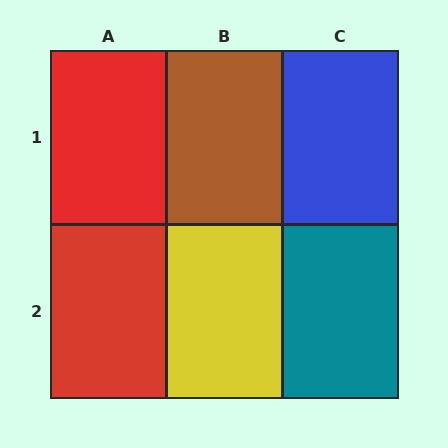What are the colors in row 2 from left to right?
Red, yellow, teal.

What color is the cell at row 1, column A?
Red.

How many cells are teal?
1 cell is teal.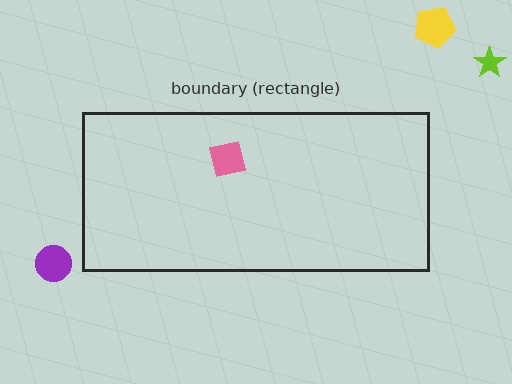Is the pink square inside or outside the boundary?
Inside.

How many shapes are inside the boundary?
1 inside, 3 outside.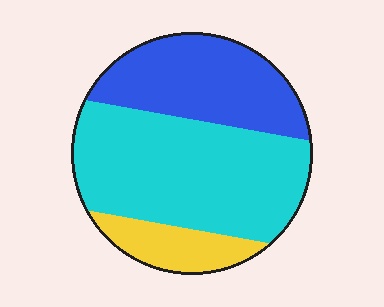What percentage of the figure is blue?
Blue takes up between a quarter and a half of the figure.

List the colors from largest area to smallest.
From largest to smallest: cyan, blue, yellow.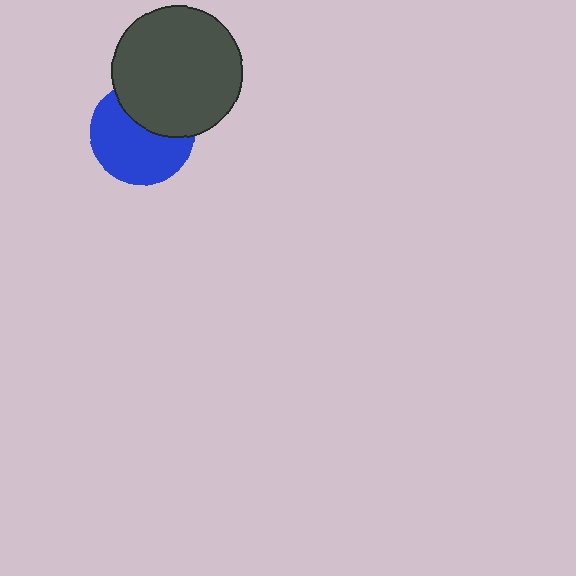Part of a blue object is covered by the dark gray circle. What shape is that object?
It is a circle.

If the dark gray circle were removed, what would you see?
You would see the complete blue circle.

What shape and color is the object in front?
The object in front is a dark gray circle.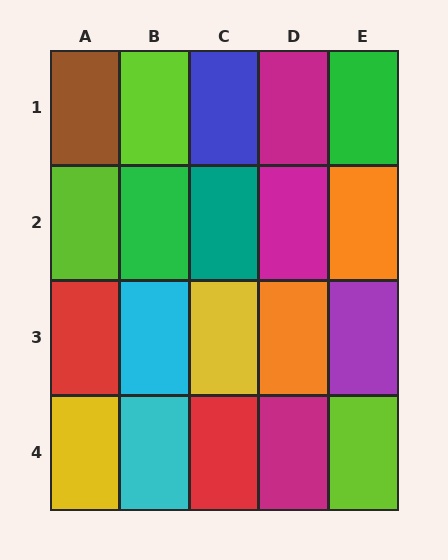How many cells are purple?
1 cell is purple.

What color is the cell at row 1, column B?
Lime.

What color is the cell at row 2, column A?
Lime.